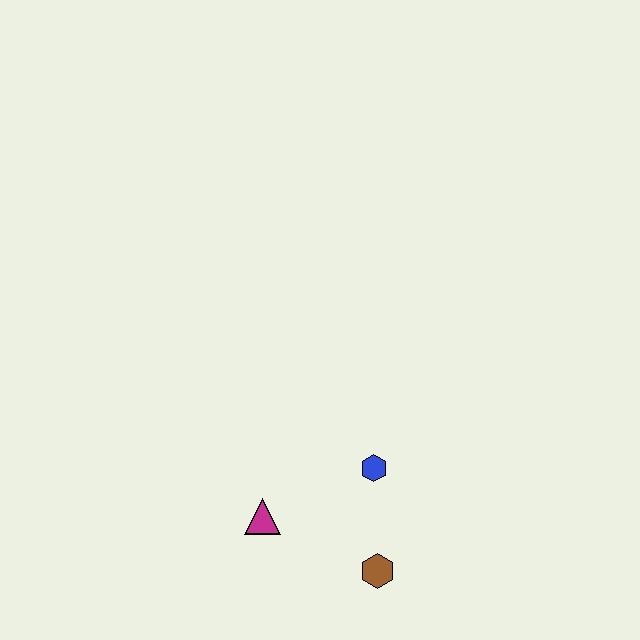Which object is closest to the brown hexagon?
The blue hexagon is closest to the brown hexagon.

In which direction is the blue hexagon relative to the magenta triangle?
The blue hexagon is to the right of the magenta triangle.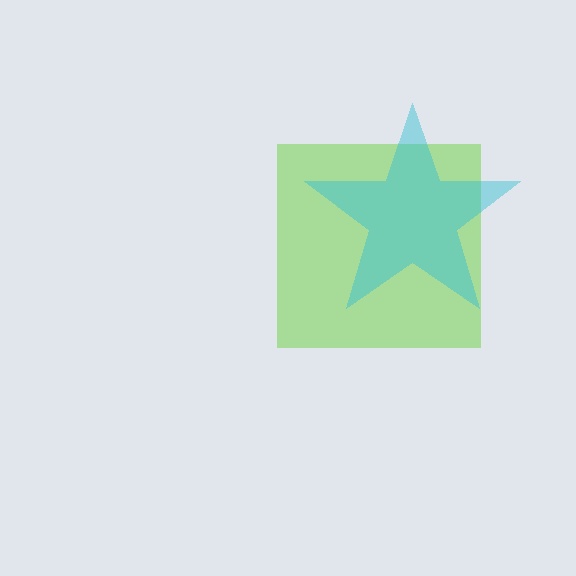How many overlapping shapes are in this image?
There are 2 overlapping shapes in the image.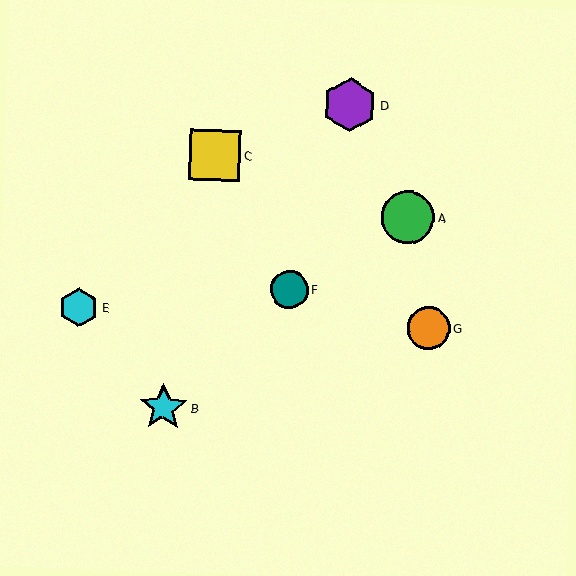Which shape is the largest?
The purple hexagon (labeled D) is the largest.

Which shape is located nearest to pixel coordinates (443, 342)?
The orange circle (labeled G) at (429, 328) is nearest to that location.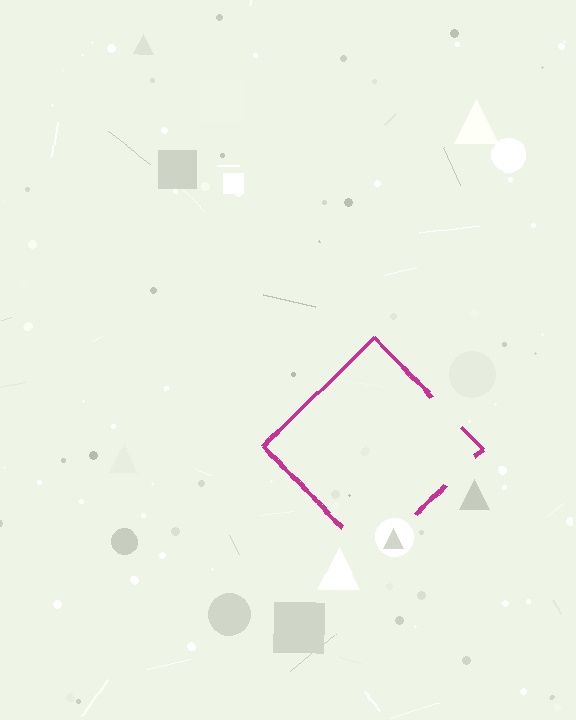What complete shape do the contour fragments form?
The contour fragments form a diamond.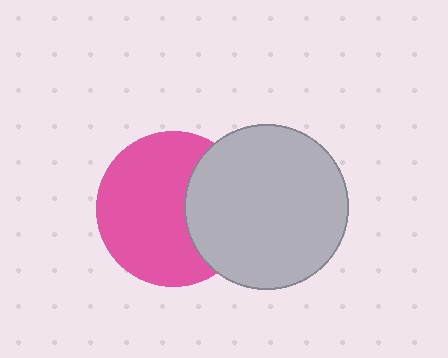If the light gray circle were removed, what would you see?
You would see the complete pink circle.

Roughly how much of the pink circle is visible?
Most of it is visible (roughly 68%).